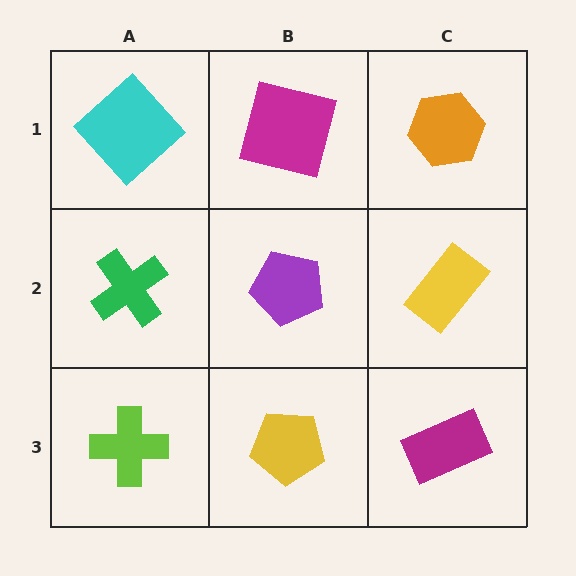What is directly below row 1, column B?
A purple pentagon.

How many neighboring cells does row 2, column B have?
4.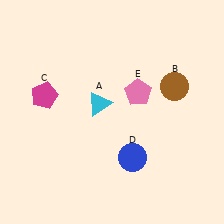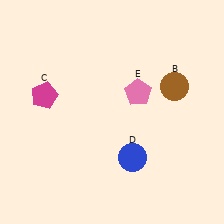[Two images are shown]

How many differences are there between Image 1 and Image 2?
There is 1 difference between the two images.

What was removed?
The cyan triangle (A) was removed in Image 2.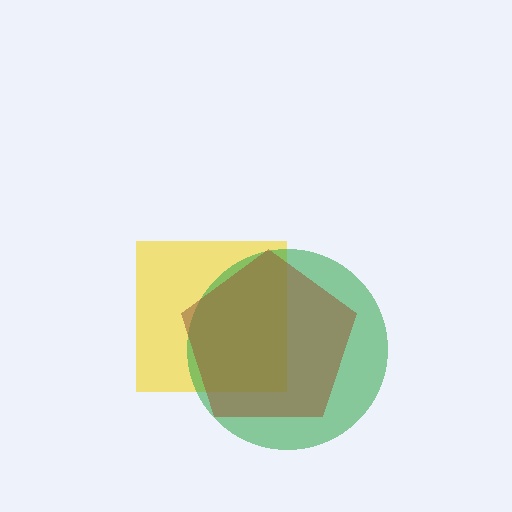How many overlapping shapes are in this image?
There are 3 overlapping shapes in the image.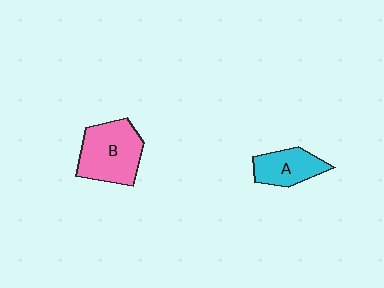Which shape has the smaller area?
Shape A (cyan).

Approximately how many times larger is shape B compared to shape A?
Approximately 1.6 times.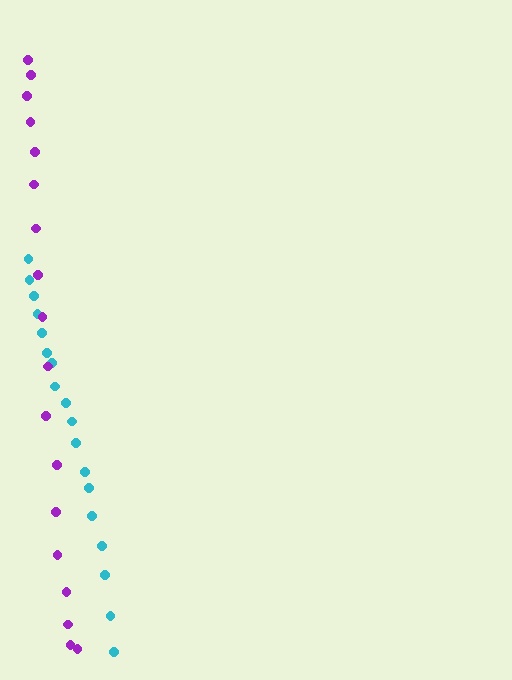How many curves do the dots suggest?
There are 2 distinct paths.